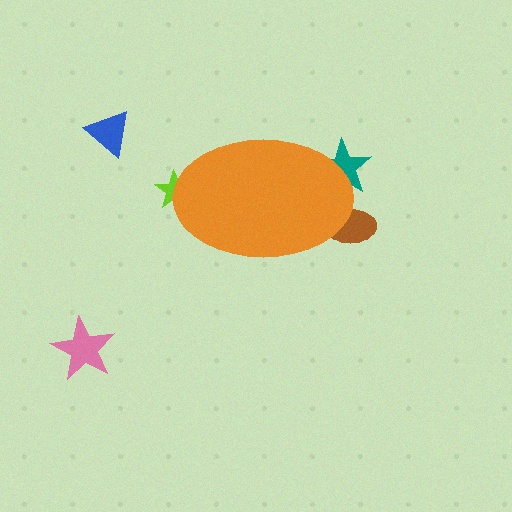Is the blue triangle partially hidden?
No, the blue triangle is fully visible.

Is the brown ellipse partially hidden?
Yes, the brown ellipse is partially hidden behind the orange ellipse.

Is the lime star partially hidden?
Yes, the lime star is partially hidden behind the orange ellipse.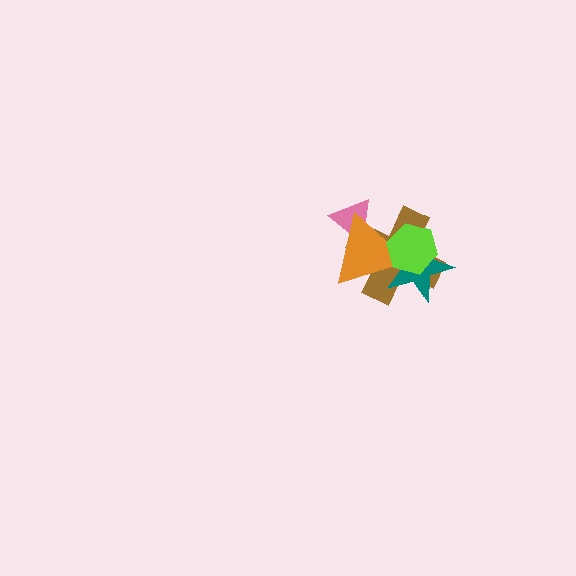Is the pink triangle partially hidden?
Yes, it is partially covered by another shape.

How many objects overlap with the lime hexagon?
3 objects overlap with the lime hexagon.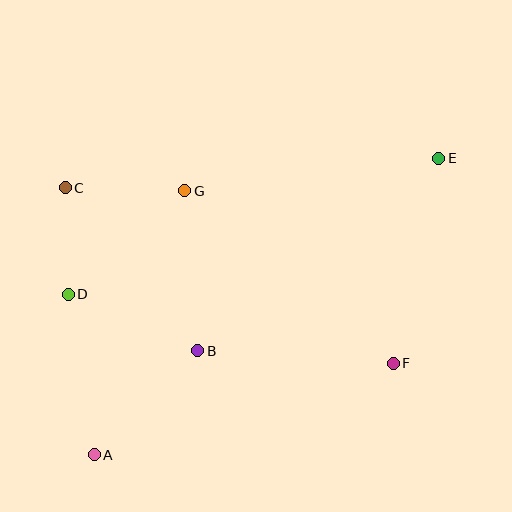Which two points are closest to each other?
Points C and D are closest to each other.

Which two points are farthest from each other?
Points A and E are farthest from each other.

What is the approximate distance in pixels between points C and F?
The distance between C and F is approximately 372 pixels.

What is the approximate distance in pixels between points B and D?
The distance between B and D is approximately 141 pixels.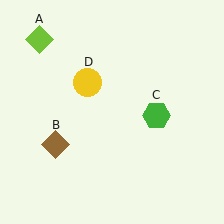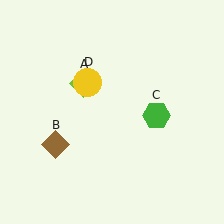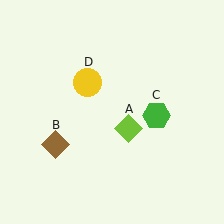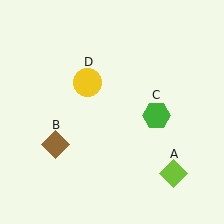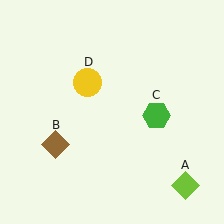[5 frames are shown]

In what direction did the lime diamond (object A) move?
The lime diamond (object A) moved down and to the right.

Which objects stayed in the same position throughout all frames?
Brown diamond (object B) and green hexagon (object C) and yellow circle (object D) remained stationary.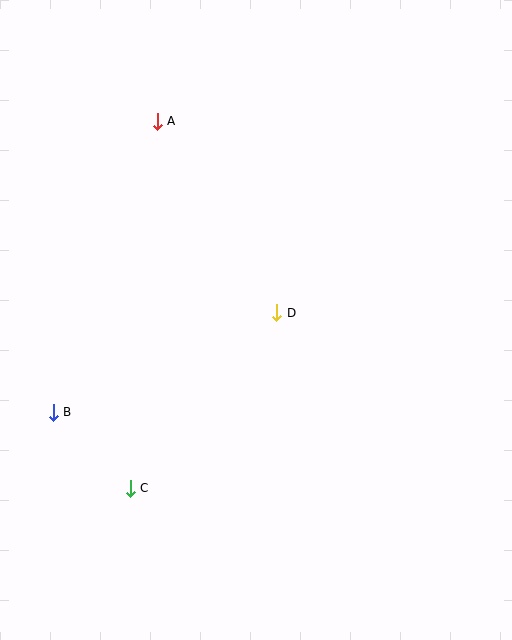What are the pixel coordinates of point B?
Point B is at (53, 412).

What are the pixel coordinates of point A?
Point A is at (157, 121).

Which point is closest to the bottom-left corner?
Point C is closest to the bottom-left corner.